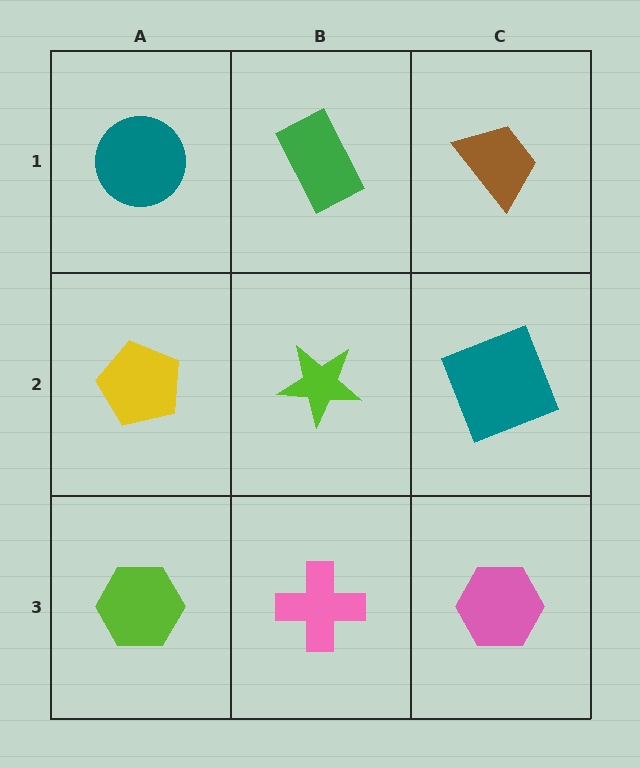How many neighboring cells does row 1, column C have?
2.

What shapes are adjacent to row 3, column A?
A yellow pentagon (row 2, column A), a pink cross (row 3, column B).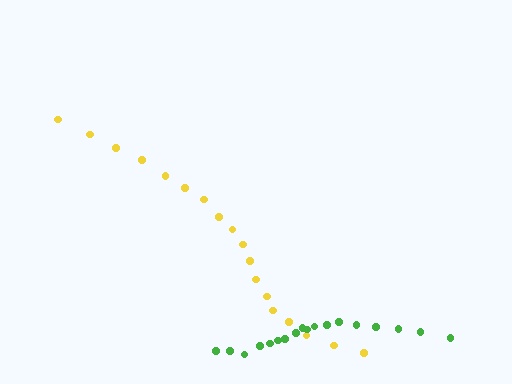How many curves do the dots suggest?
There are 2 distinct paths.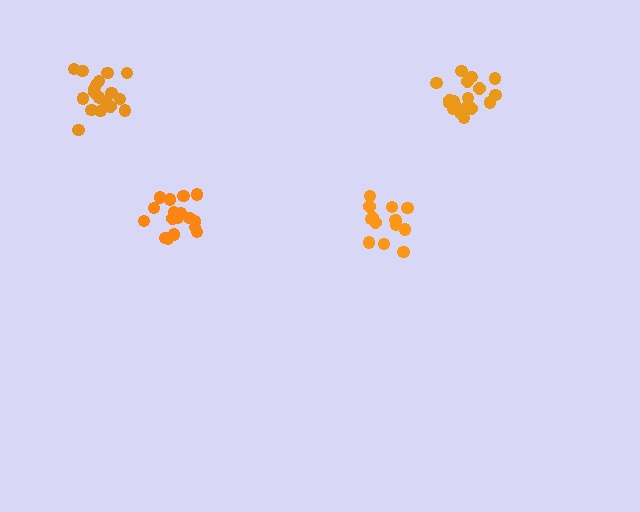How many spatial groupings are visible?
There are 4 spatial groupings.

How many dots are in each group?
Group 1: 17 dots, Group 2: 19 dots, Group 3: 13 dots, Group 4: 18 dots (67 total).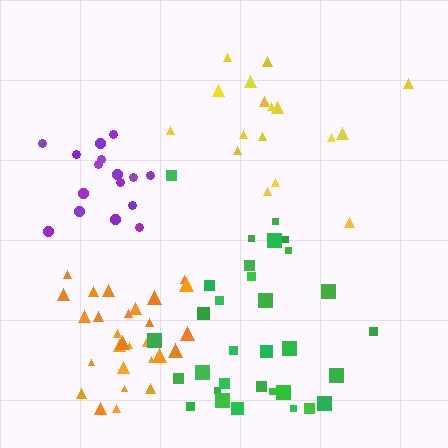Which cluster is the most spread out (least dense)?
Yellow.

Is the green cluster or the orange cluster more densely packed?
Orange.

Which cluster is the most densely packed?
Orange.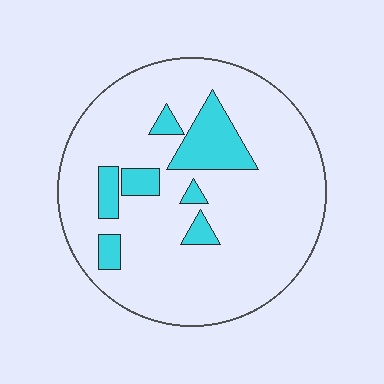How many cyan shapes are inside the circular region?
7.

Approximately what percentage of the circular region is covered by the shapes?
Approximately 15%.